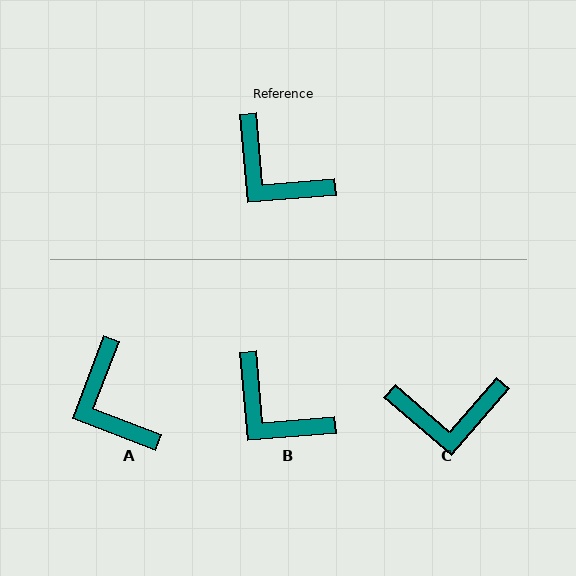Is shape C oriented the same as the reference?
No, it is off by about 44 degrees.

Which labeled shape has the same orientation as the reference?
B.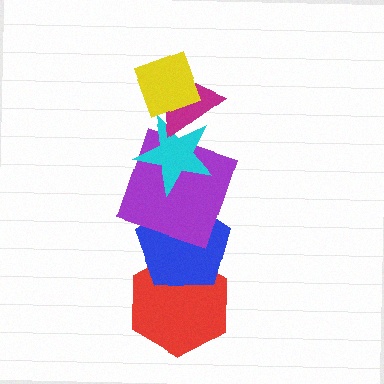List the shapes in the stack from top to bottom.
From top to bottom: the yellow diamond, the magenta triangle, the cyan star, the purple square, the blue pentagon, the red hexagon.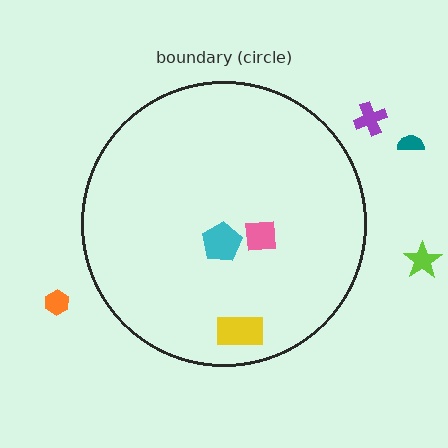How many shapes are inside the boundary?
3 inside, 4 outside.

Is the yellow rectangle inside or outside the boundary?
Inside.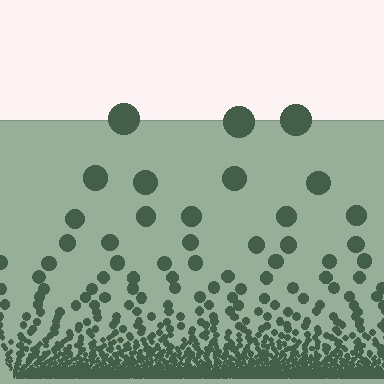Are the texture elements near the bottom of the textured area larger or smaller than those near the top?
Smaller. The gradient is inverted — elements near the bottom are smaller and denser.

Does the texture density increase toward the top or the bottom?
Density increases toward the bottom.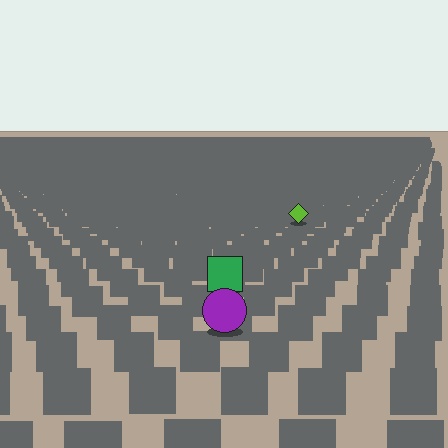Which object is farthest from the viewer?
The lime diamond is farthest from the viewer. It appears smaller and the ground texture around it is denser.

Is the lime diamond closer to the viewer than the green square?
No. The green square is closer — you can tell from the texture gradient: the ground texture is coarser near it.